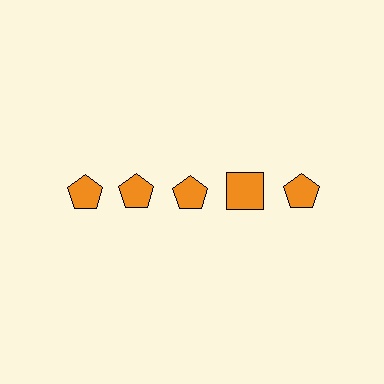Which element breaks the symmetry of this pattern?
The orange square in the top row, second from right column breaks the symmetry. All other shapes are orange pentagons.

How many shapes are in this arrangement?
There are 5 shapes arranged in a grid pattern.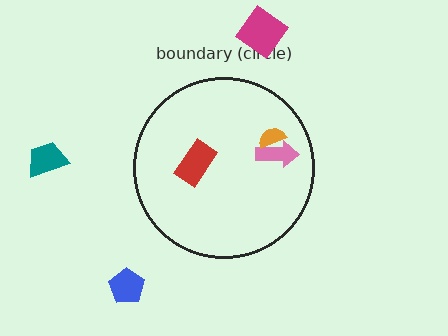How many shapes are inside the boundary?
3 inside, 3 outside.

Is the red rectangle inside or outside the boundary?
Inside.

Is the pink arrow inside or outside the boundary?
Inside.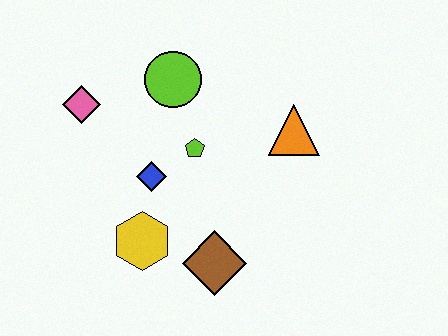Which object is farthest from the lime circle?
The brown diamond is farthest from the lime circle.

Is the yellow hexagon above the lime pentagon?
No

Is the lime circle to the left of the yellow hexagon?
No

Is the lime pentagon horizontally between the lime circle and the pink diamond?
No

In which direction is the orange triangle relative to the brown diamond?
The orange triangle is above the brown diamond.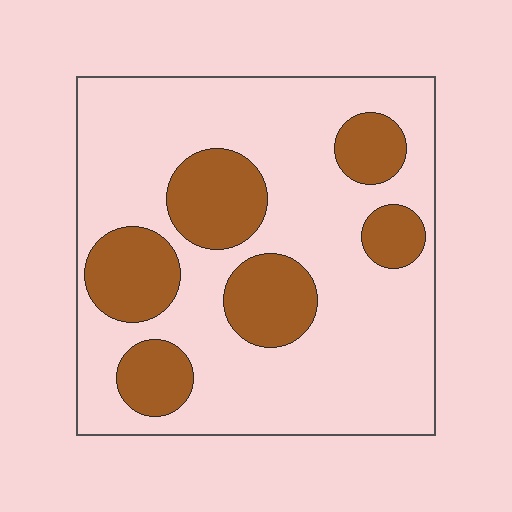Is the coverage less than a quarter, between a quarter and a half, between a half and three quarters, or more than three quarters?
Between a quarter and a half.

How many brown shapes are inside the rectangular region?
6.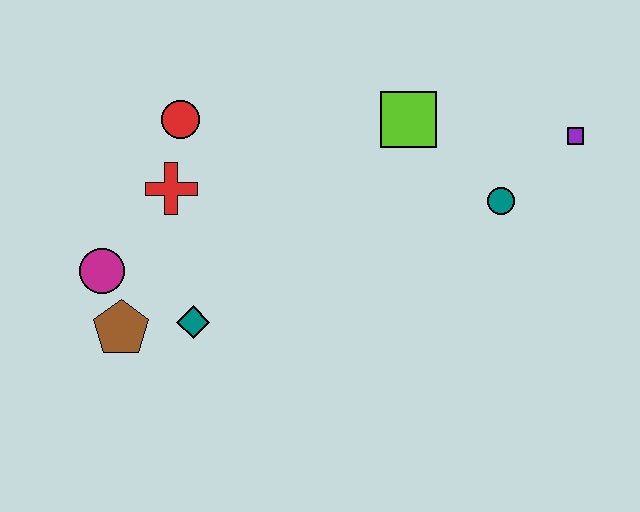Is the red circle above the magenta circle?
Yes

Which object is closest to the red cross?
The red circle is closest to the red cross.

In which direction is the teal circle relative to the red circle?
The teal circle is to the right of the red circle.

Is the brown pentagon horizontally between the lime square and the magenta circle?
Yes